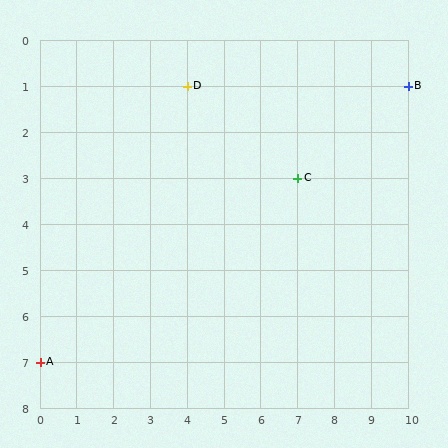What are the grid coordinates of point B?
Point B is at grid coordinates (10, 1).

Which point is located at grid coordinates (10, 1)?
Point B is at (10, 1).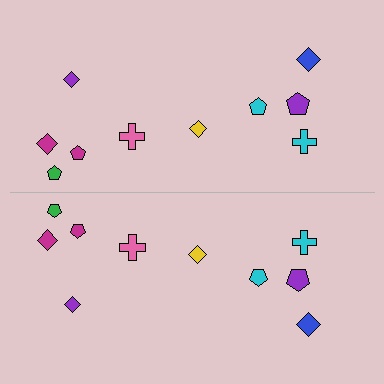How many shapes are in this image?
There are 20 shapes in this image.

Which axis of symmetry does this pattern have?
The pattern has a horizontal axis of symmetry running through the center of the image.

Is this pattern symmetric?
Yes, this pattern has bilateral (reflection) symmetry.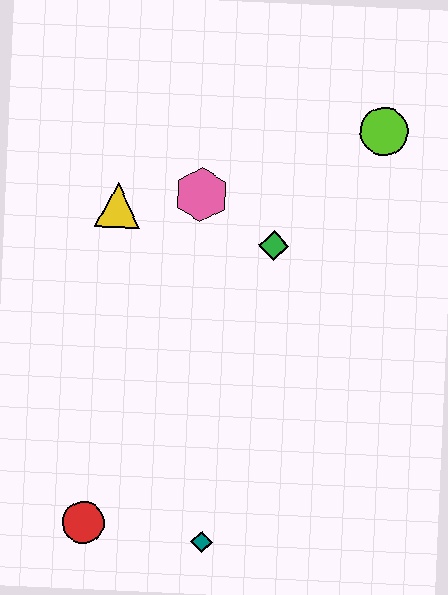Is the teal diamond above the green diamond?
No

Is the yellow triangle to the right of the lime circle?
No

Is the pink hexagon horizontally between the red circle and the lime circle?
Yes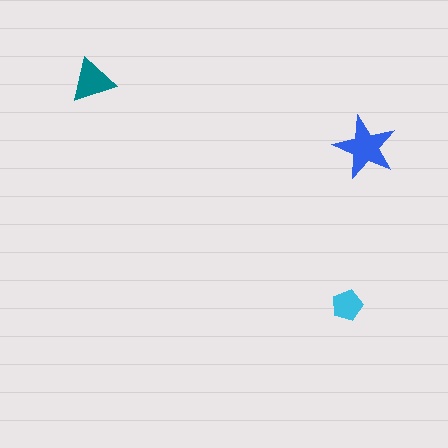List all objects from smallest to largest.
The cyan pentagon, the teal triangle, the blue star.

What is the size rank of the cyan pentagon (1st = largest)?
3rd.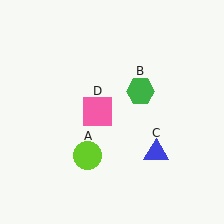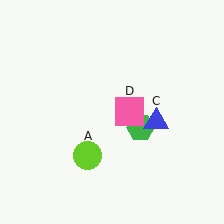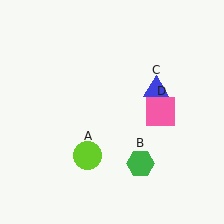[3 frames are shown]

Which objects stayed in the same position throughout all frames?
Lime circle (object A) remained stationary.